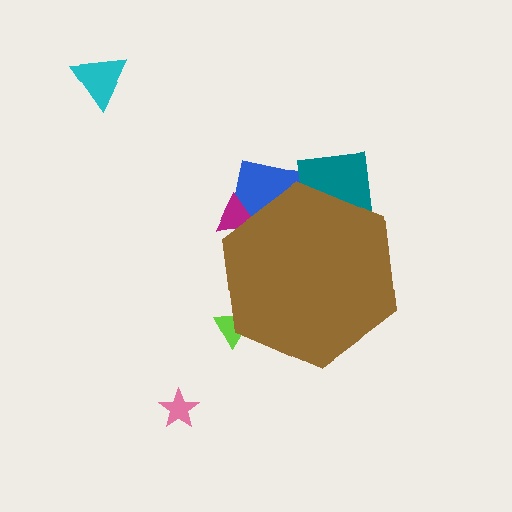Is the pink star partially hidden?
No, the pink star is fully visible.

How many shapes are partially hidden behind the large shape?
4 shapes are partially hidden.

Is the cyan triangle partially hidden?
No, the cyan triangle is fully visible.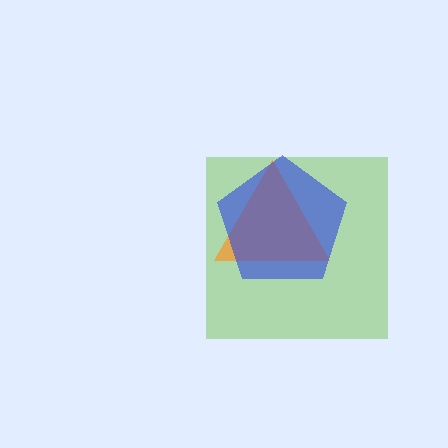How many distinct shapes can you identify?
There are 3 distinct shapes: a lime square, an orange triangle, a blue pentagon.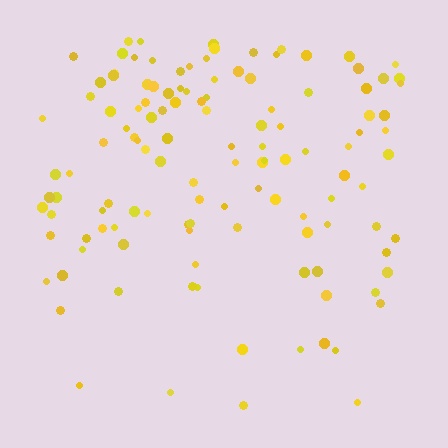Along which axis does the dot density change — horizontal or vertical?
Vertical.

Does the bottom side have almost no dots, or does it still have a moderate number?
Still a moderate number, just noticeably fewer than the top.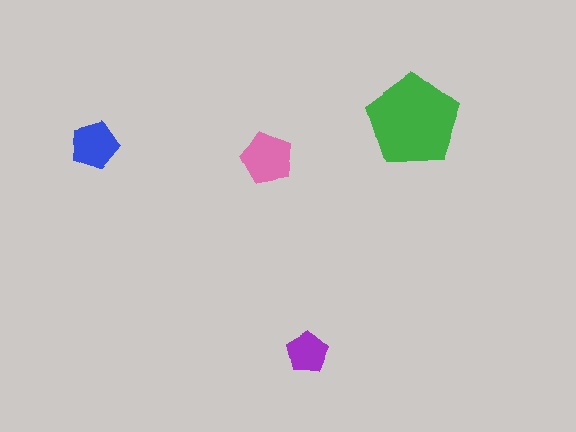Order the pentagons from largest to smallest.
the green one, the pink one, the blue one, the purple one.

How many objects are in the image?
There are 4 objects in the image.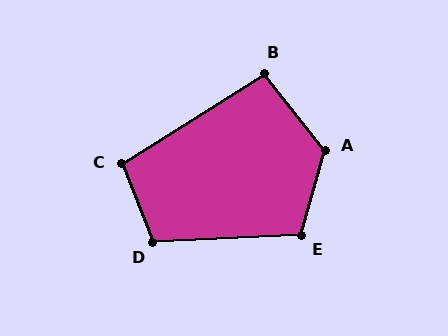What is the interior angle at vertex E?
Approximately 108 degrees (obtuse).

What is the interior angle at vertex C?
Approximately 100 degrees (obtuse).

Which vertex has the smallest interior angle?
B, at approximately 96 degrees.